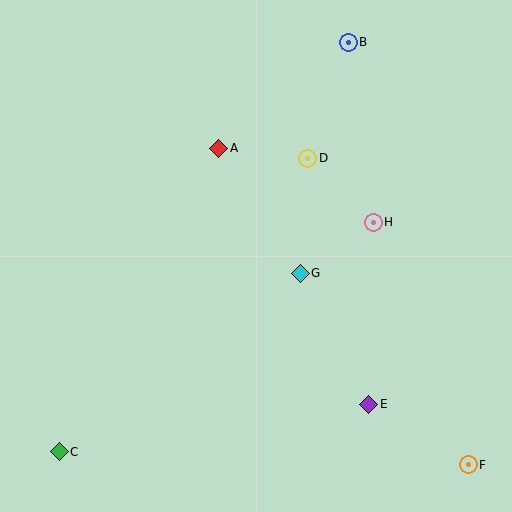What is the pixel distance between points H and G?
The distance between H and G is 89 pixels.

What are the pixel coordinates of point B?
Point B is at (348, 42).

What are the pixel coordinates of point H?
Point H is at (373, 222).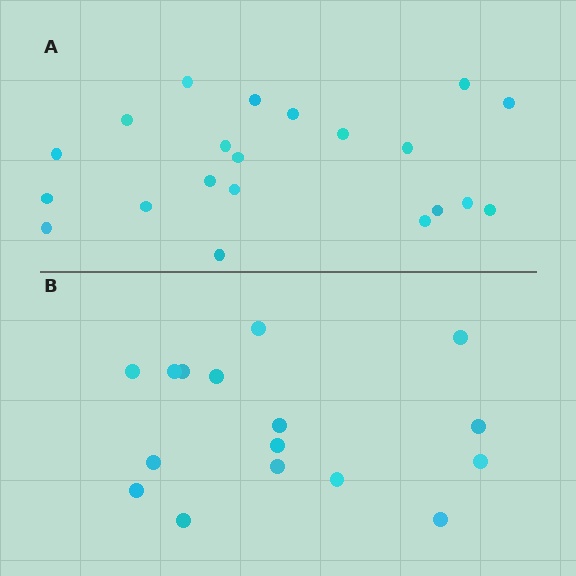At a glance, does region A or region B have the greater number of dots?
Region A (the top region) has more dots.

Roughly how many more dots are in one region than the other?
Region A has about 5 more dots than region B.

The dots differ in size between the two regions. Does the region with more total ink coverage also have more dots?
No. Region B has more total ink coverage because its dots are larger, but region A actually contains more individual dots. Total area can be misleading — the number of items is what matters here.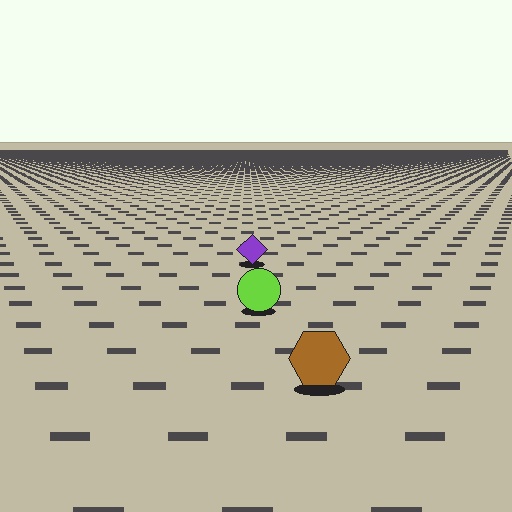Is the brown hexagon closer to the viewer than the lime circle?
Yes. The brown hexagon is closer — you can tell from the texture gradient: the ground texture is coarser near it.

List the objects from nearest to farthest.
From nearest to farthest: the brown hexagon, the lime circle, the purple diamond.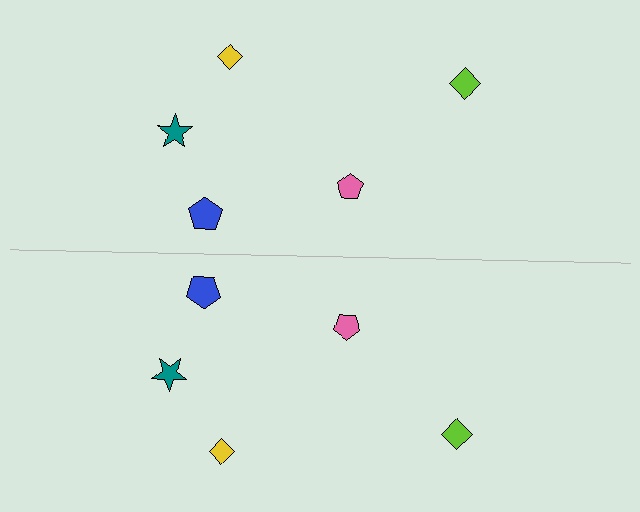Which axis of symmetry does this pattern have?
The pattern has a horizontal axis of symmetry running through the center of the image.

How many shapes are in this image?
There are 10 shapes in this image.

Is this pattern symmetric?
Yes, this pattern has bilateral (reflection) symmetry.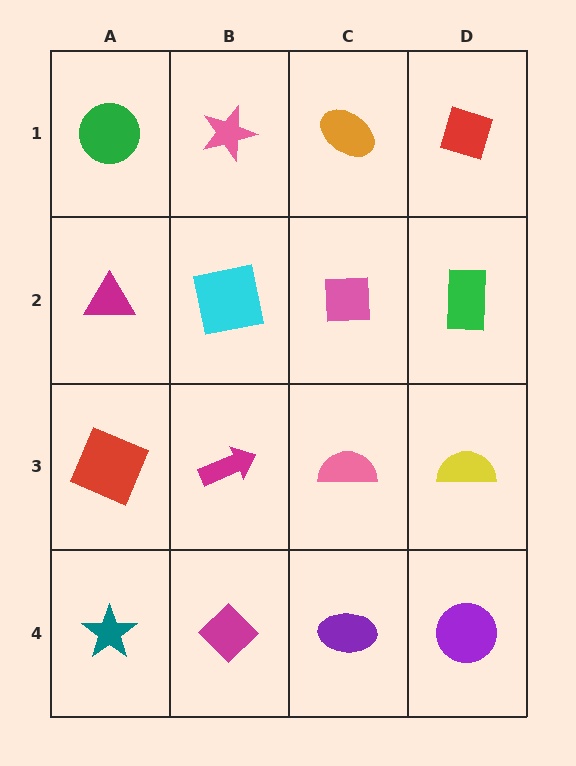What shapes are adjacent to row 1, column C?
A pink square (row 2, column C), a pink star (row 1, column B), a red diamond (row 1, column D).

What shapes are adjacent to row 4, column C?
A pink semicircle (row 3, column C), a magenta diamond (row 4, column B), a purple circle (row 4, column D).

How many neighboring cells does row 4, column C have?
3.